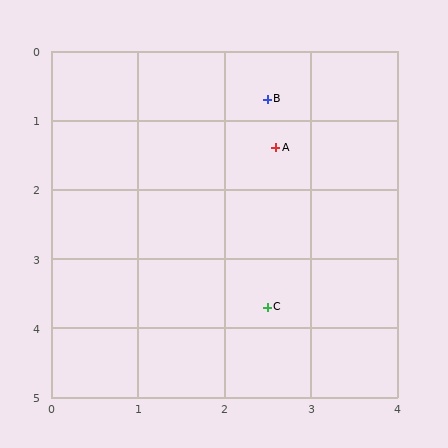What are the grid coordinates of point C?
Point C is at approximately (2.5, 3.7).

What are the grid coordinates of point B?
Point B is at approximately (2.5, 0.7).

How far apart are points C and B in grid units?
Points C and B are about 3.0 grid units apart.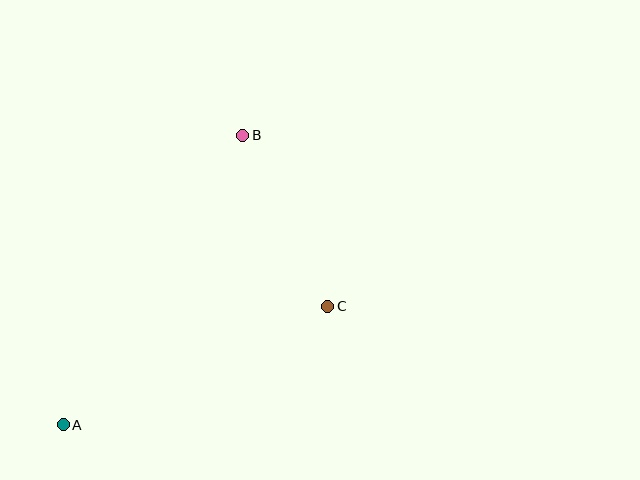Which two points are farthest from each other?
Points A and B are farthest from each other.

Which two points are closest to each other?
Points B and C are closest to each other.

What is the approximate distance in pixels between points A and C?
The distance between A and C is approximately 290 pixels.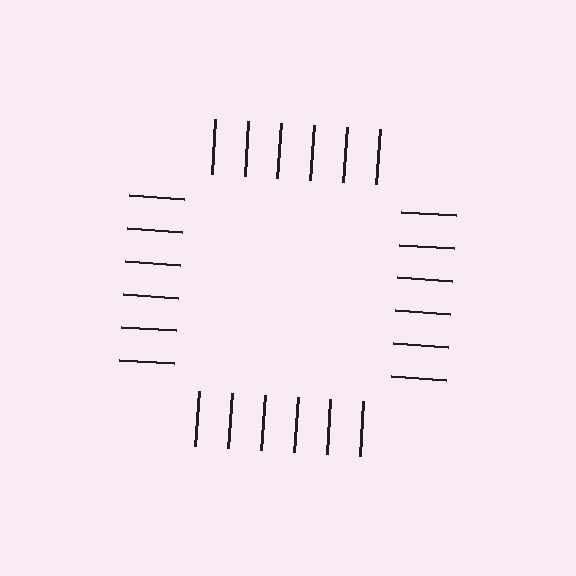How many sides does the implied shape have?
4 sides — the line-ends trace a square.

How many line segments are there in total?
24 — 6 along each of the 4 edges.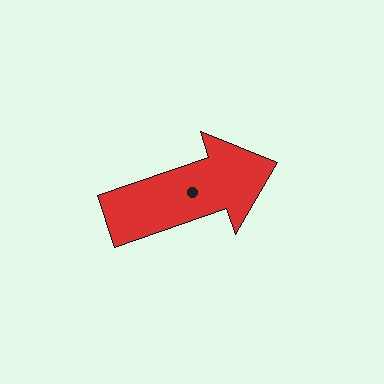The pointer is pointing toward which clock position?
Roughly 2 o'clock.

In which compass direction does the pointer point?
East.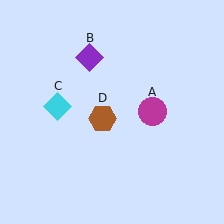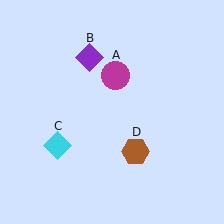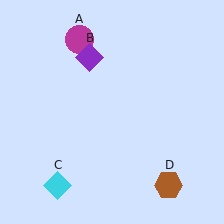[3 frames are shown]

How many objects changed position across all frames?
3 objects changed position: magenta circle (object A), cyan diamond (object C), brown hexagon (object D).